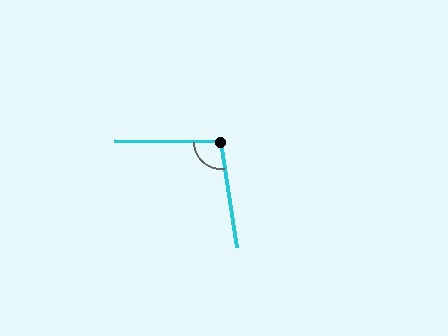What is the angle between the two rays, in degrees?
Approximately 98 degrees.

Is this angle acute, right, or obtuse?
It is obtuse.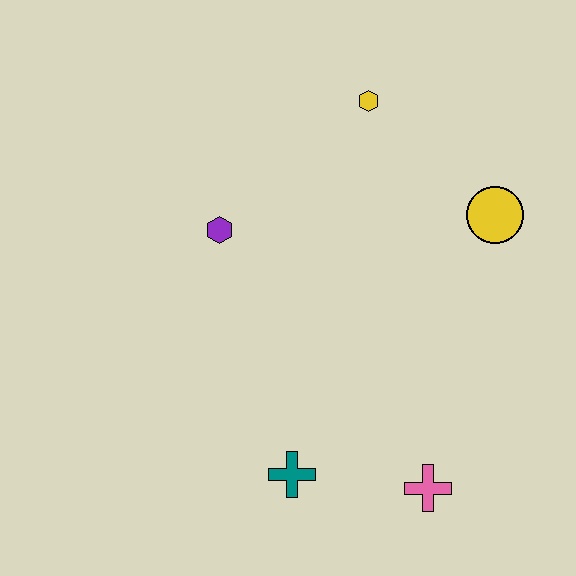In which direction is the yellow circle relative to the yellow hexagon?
The yellow circle is to the right of the yellow hexagon.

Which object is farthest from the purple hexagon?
The pink cross is farthest from the purple hexagon.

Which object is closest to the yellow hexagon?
The yellow circle is closest to the yellow hexagon.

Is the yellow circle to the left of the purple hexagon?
No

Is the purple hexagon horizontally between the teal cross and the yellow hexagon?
No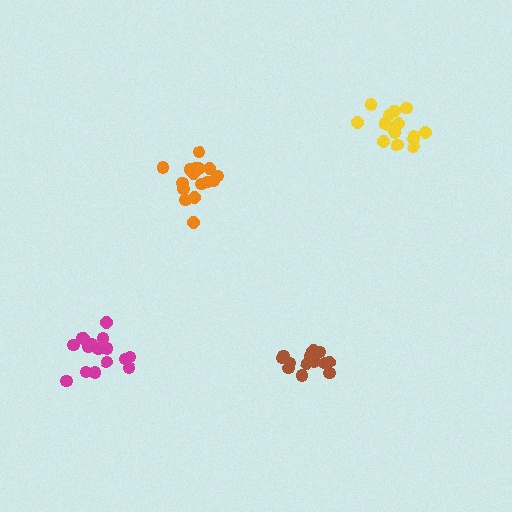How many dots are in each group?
Group 1: 16 dots, Group 2: 16 dots, Group 3: 15 dots, Group 4: 16 dots (63 total).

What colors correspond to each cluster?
The clusters are colored: magenta, orange, brown, yellow.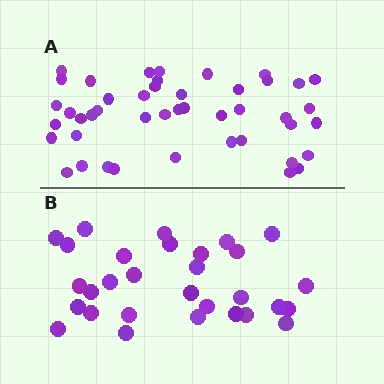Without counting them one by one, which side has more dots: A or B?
Region A (the top region) has more dots.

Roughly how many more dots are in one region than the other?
Region A has approximately 15 more dots than region B.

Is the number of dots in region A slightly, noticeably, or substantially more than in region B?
Region A has substantially more. The ratio is roughly 1.5 to 1.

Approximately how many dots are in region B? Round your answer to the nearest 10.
About 30 dots.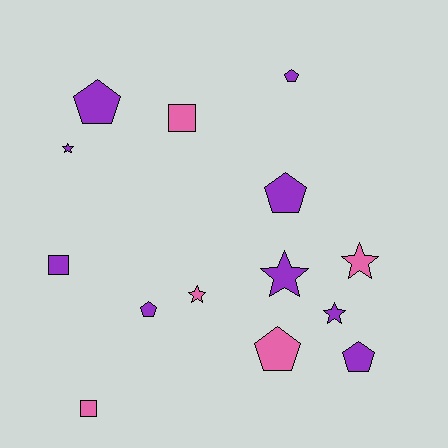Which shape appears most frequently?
Pentagon, with 6 objects.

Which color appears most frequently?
Purple, with 9 objects.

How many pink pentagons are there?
There is 1 pink pentagon.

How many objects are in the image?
There are 14 objects.